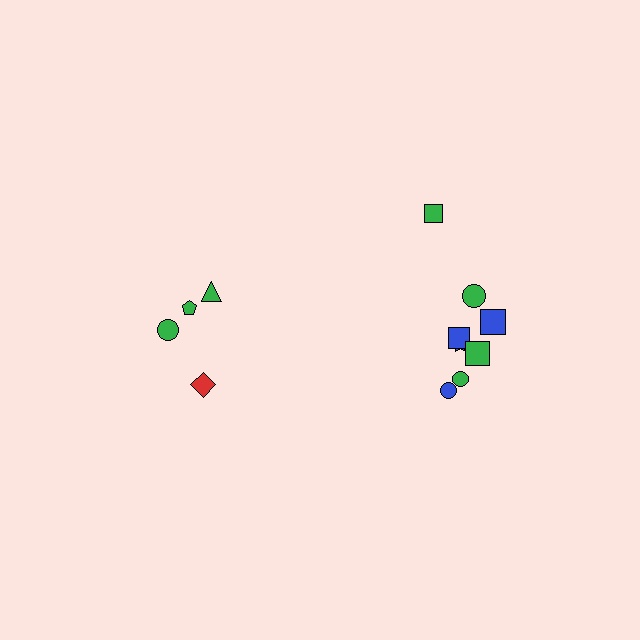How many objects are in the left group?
There are 4 objects.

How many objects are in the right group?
There are 8 objects.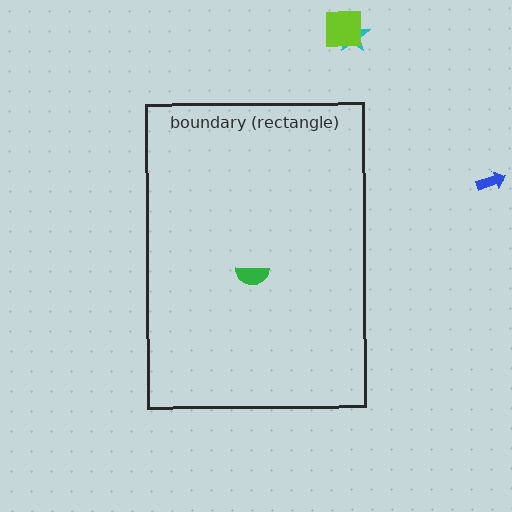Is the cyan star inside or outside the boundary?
Outside.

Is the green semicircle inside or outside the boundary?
Inside.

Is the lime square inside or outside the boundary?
Outside.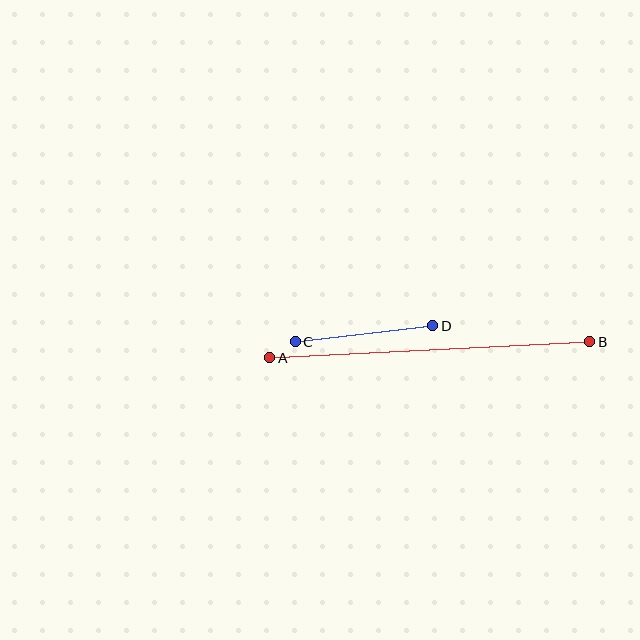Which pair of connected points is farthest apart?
Points A and B are farthest apart.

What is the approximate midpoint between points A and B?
The midpoint is at approximately (430, 350) pixels.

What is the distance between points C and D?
The distance is approximately 139 pixels.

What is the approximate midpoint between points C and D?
The midpoint is at approximately (364, 334) pixels.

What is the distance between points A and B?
The distance is approximately 320 pixels.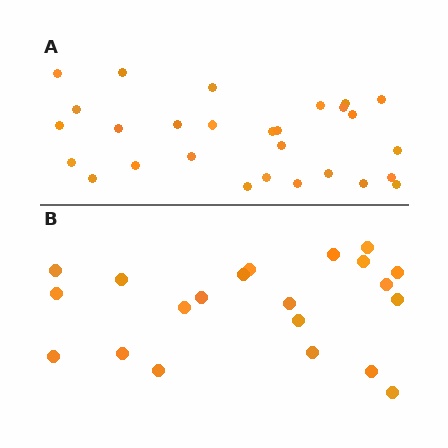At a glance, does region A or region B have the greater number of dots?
Region A (the top region) has more dots.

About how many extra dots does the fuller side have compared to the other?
Region A has roughly 8 or so more dots than region B.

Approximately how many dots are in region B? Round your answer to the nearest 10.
About 20 dots. (The exact count is 21, which rounds to 20.)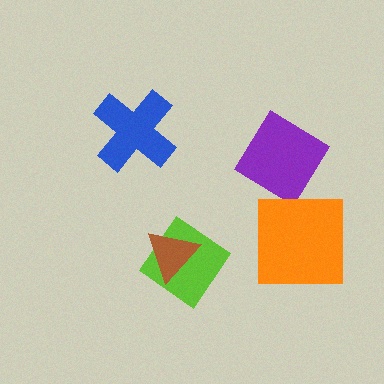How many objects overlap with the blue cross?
0 objects overlap with the blue cross.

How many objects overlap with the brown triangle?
1 object overlaps with the brown triangle.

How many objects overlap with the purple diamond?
0 objects overlap with the purple diamond.